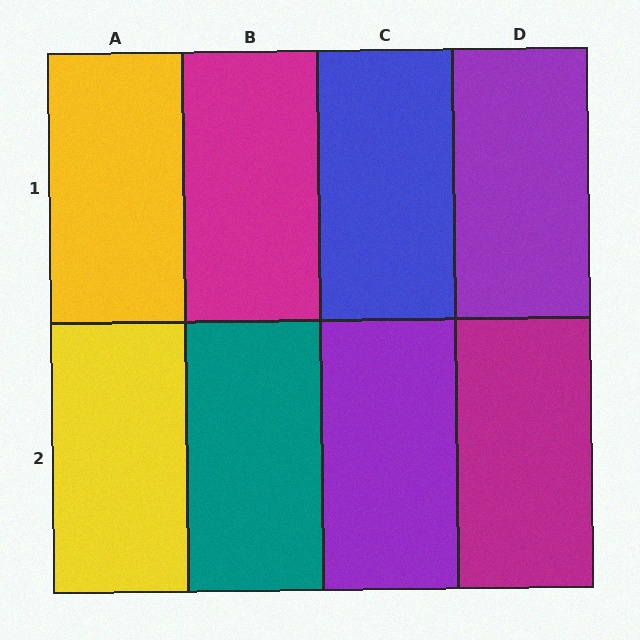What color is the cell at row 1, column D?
Purple.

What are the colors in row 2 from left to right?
Yellow, teal, purple, magenta.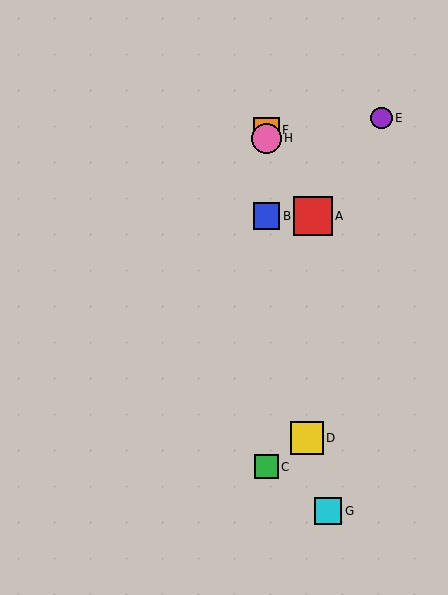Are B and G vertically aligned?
No, B is at x≈267 and G is at x≈328.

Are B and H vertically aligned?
Yes, both are at x≈267.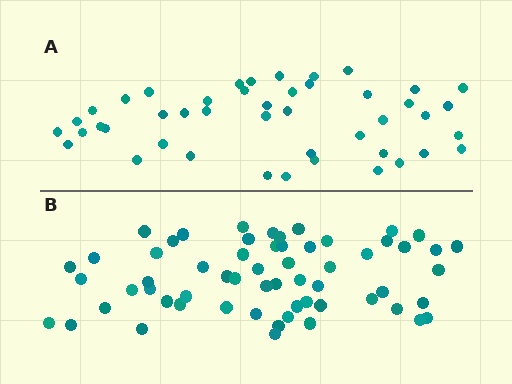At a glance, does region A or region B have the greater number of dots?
Region B (the bottom region) has more dots.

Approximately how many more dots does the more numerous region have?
Region B has approximately 15 more dots than region A.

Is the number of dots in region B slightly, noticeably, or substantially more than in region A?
Region B has noticeably more, but not dramatically so. The ratio is roughly 1.3 to 1.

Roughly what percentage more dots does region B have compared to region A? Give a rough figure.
About 35% more.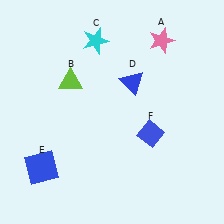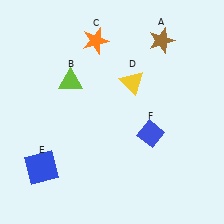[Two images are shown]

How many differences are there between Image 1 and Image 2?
There are 3 differences between the two images.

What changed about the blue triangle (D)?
In Image 1, D is blue. In Image 2, it changed to yellow.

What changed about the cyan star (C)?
In Image 1, C is cyan. In Image 2, it changed to orange.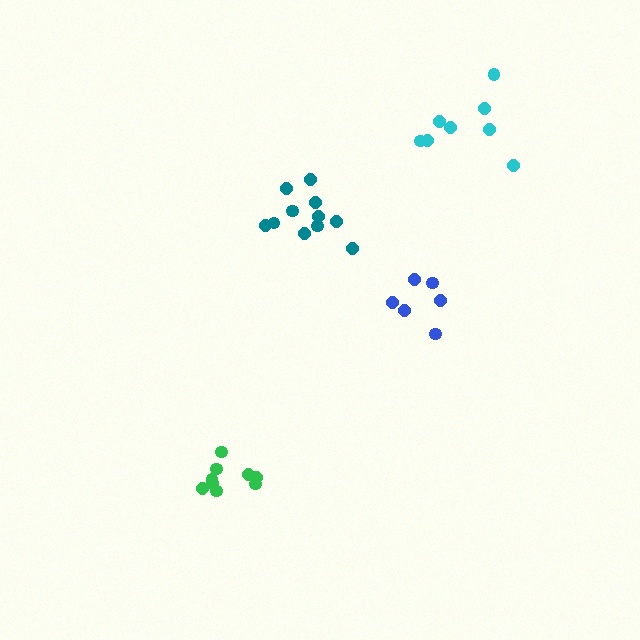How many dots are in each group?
Group 1: 9 dots, Group 2: 11 dots, Group 3: 6 dots, Group 4: 8 dots (34 total).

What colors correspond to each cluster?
The clusters are colored: green, teal, blue, cyan.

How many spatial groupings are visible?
There are 4 spatial groupings.